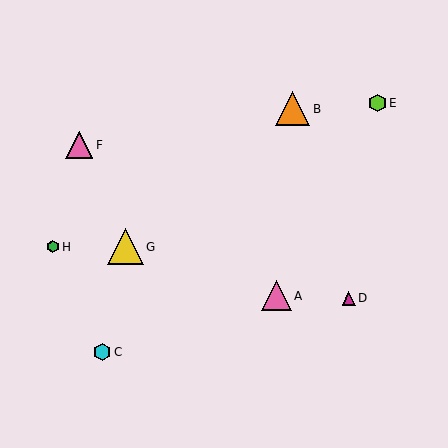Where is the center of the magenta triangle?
The center of the magenta triangle is at (349, 298).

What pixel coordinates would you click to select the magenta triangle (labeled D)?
Click at (349, 298) to select the magenta triangle D.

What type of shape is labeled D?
Shape D is a magenta triangle.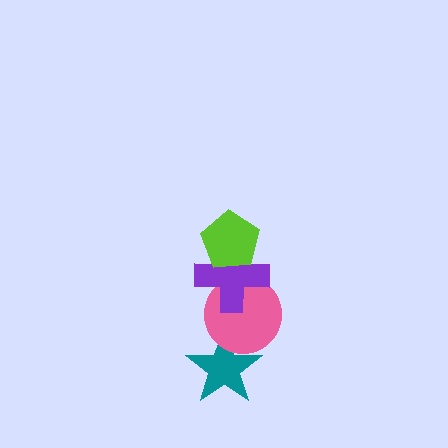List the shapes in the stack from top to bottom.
From top to bottom: the lime pentagon, the purple cross, the pink circle, the teal star.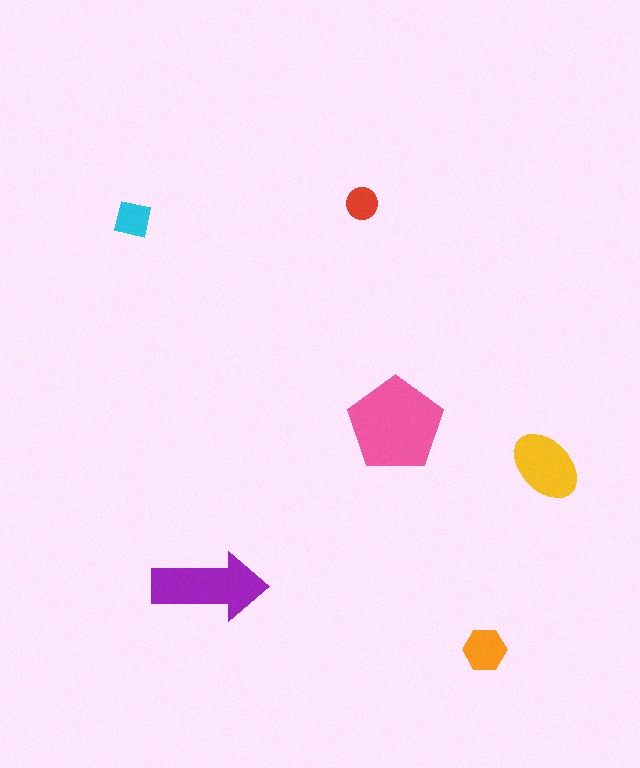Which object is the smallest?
The red circle.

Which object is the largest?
The pink pentagon.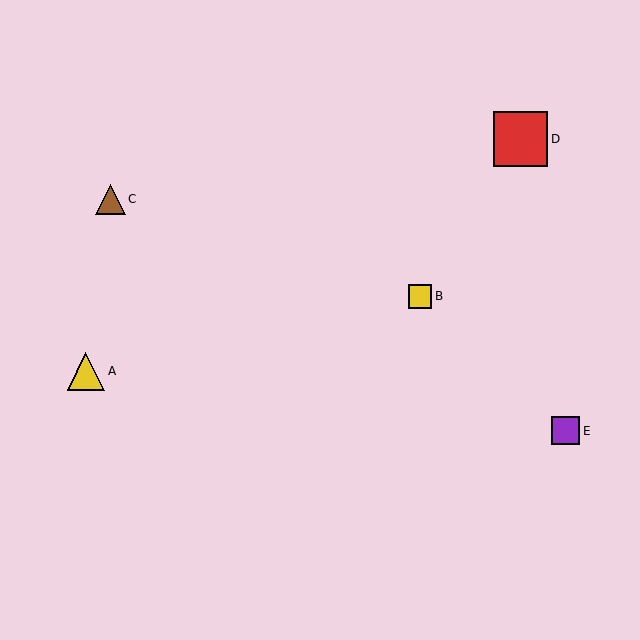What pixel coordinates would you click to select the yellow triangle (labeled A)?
Click at (86, 371) to select the yellow triangle A.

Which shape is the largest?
The red square (labeled D) is the largest.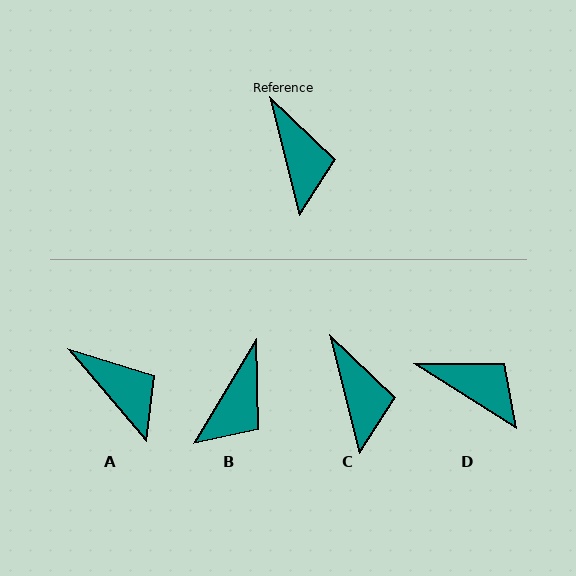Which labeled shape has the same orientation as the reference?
C.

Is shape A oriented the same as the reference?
No, it is off by about 26 degrees.